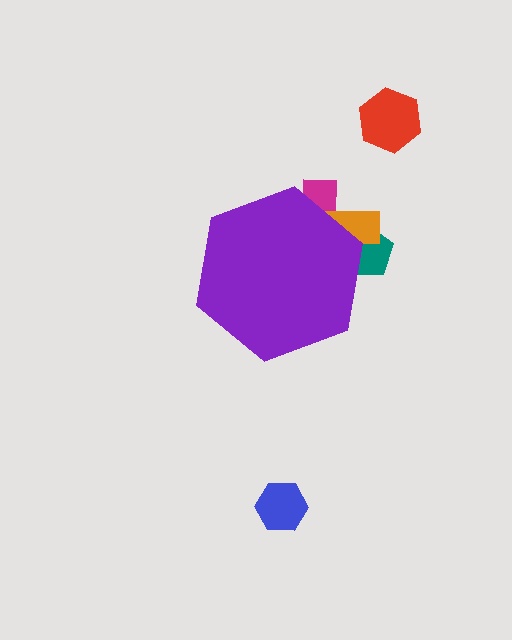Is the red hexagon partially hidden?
No, the red hexagon is fully visible.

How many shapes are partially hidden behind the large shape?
4 shapes are partially hidden.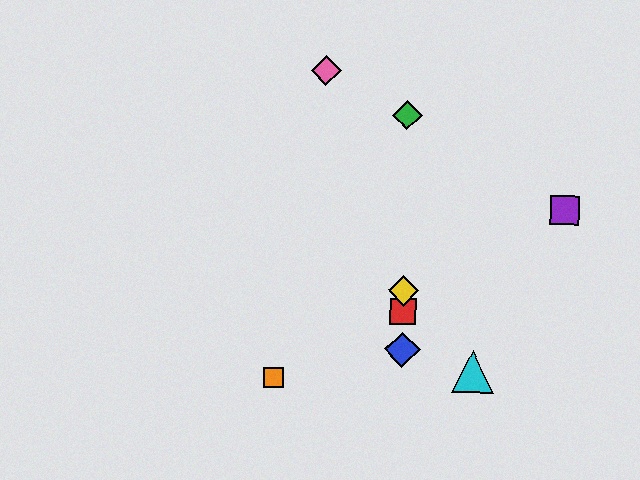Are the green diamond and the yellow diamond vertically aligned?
Yes, both are at x≈407.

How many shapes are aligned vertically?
4 shapes (the red square, the blue diamond, the green diamond, the yellow diamond) are aligned vertically.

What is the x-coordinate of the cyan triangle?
The cyan triangle is at x≈473.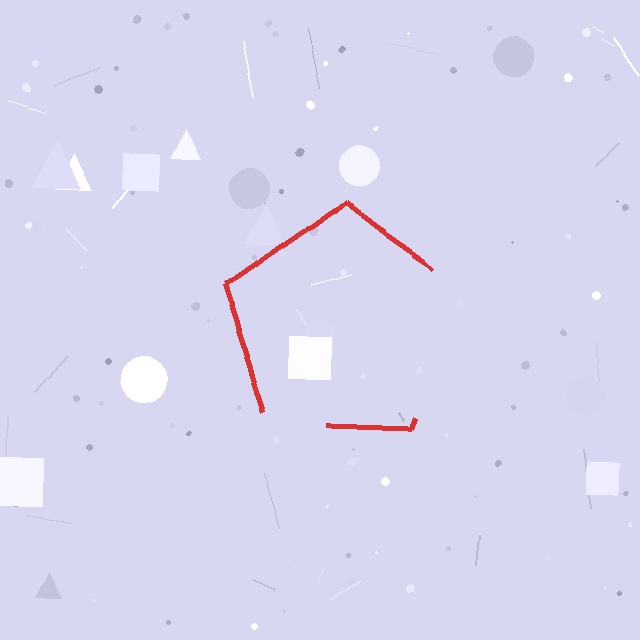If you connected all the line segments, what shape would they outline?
They would outline a pentagon.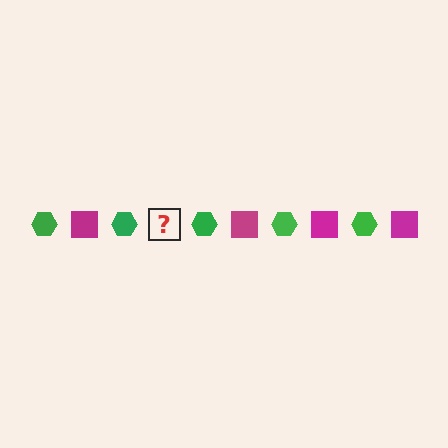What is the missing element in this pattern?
The missing element is a magenta square.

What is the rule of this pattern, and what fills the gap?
The rule is that the pattern alternates between green hexagon and magenta square. The gap should be filled with a magenta square.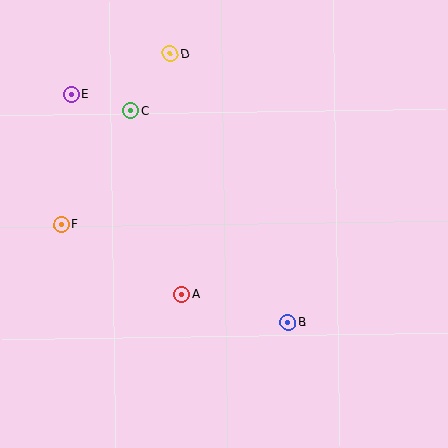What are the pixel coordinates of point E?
Point E is at (71, 94).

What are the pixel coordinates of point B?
Point B is at (288, 322).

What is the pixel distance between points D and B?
The distance between D and B is 293 pixels.